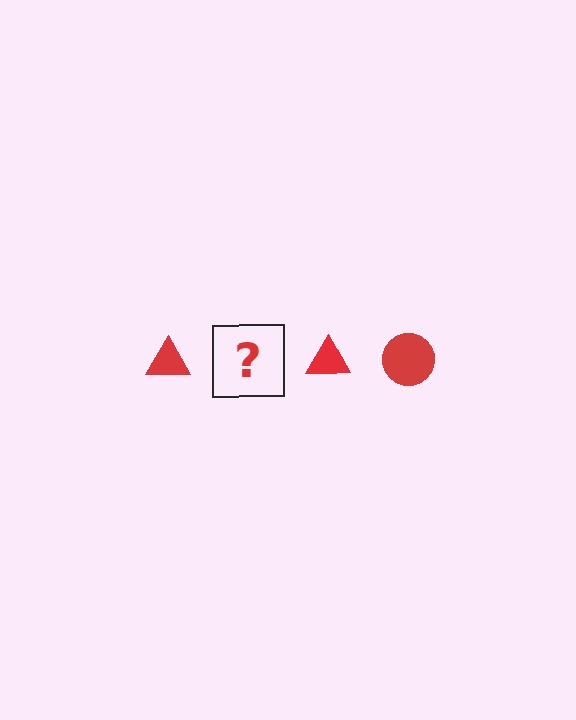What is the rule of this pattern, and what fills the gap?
The rule is that the pattern cycles through triangle, circle shapes in red. The gap should be filled with a red circle.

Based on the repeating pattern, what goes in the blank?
The blank should be a red circle.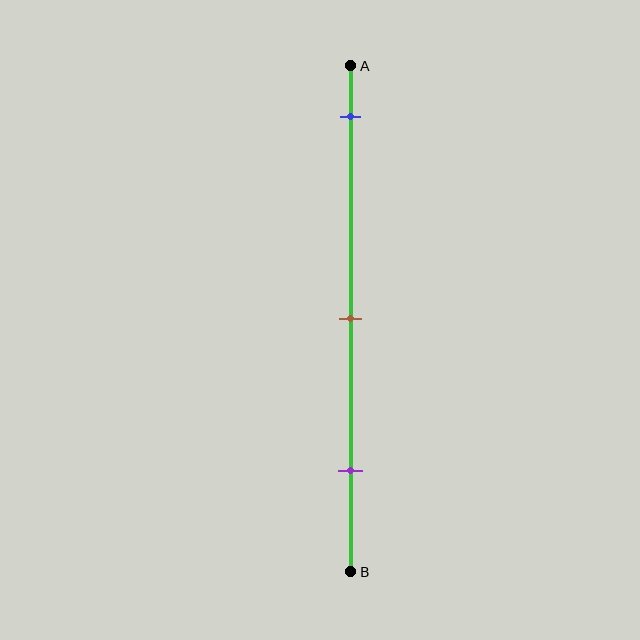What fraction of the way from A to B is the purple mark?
The purple mark is approximately 80% (0.8) of the way from A to B.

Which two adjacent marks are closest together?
The brown and purple marks are the closest adjacent pair.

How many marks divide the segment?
There are 3 marks dividing the segment.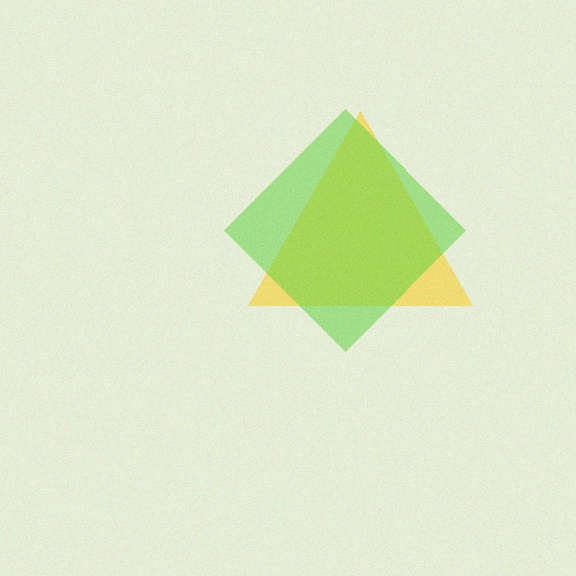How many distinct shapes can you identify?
There are 2 distinct shapes: a yellow triangle, a lime diamond.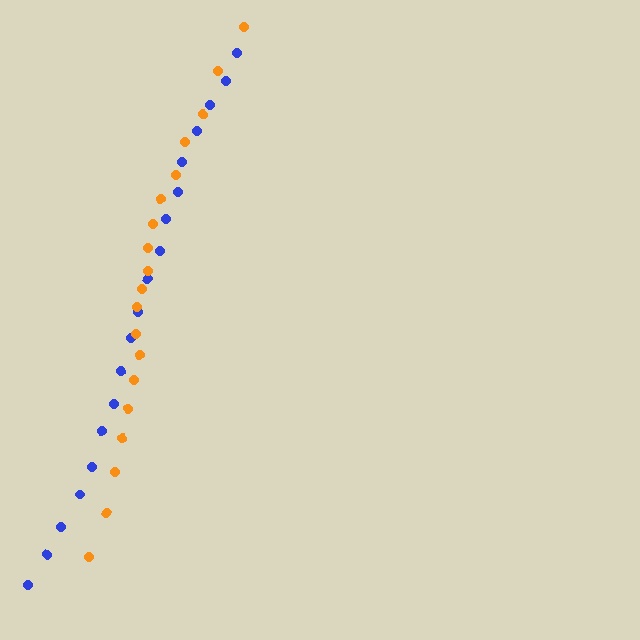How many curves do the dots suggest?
There are 2 distinct paths.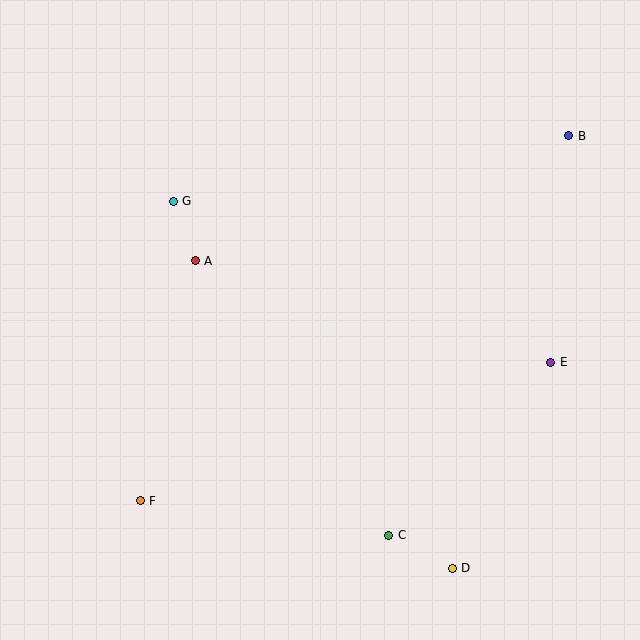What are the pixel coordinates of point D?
Point D is at (452, 568).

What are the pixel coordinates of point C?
Point C is at (389, 535).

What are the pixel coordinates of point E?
Point E is at (551, 362).